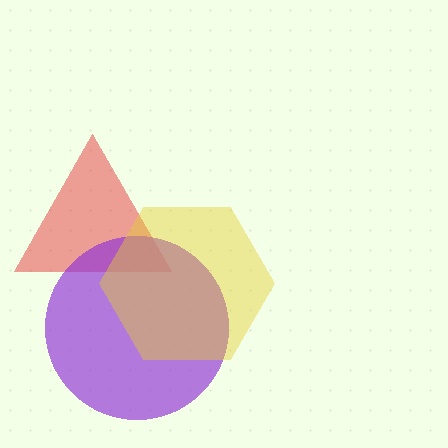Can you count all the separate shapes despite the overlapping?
Yes, there are 3 separate shapes.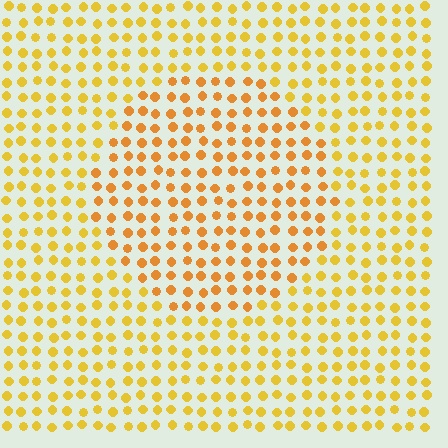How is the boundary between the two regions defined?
The boundary is defined purely by a slight shift in hue (about 19 degrees). Spacing, size, and orientation are identical on both sides.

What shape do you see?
I see a circle.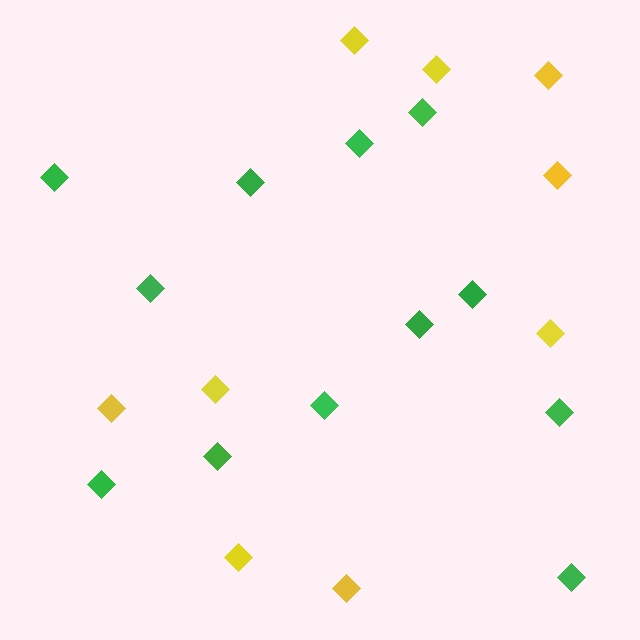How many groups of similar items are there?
There are 2 groups: one group of green diamonds (12) and one group of yellow diamonds (9).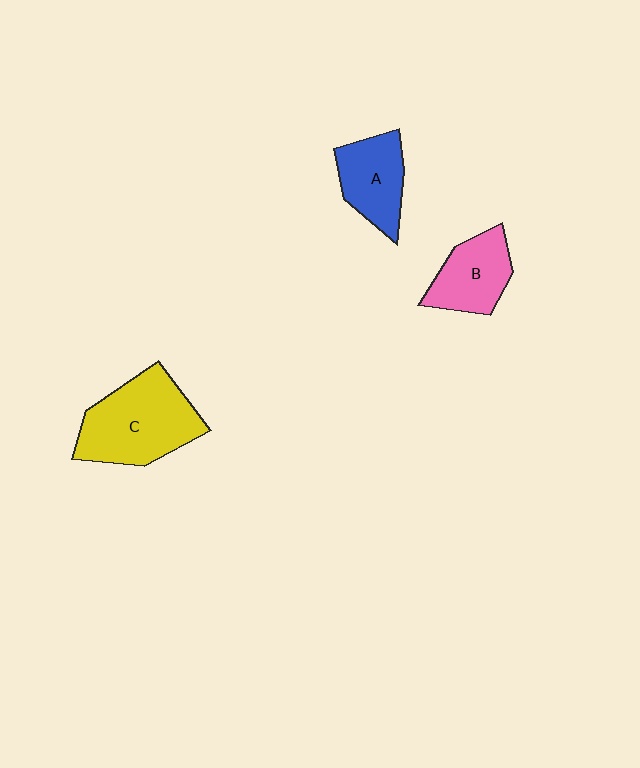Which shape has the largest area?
Shape C (yellow).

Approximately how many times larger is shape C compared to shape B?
Approximately 1.6 times.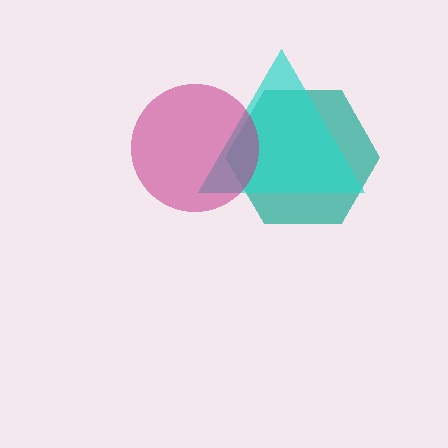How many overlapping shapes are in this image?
There are 3 overlapping shapes in the image.